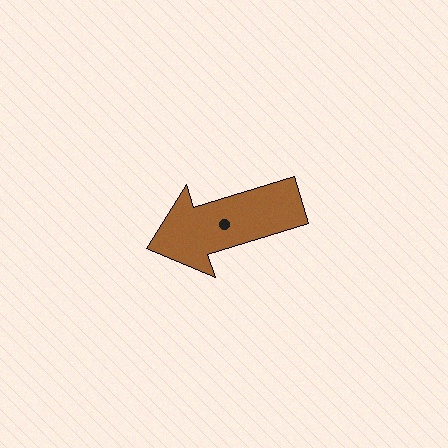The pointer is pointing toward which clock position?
Roughly 8 o'clock.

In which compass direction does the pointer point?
West.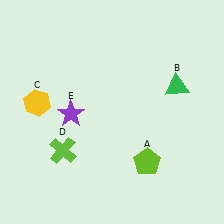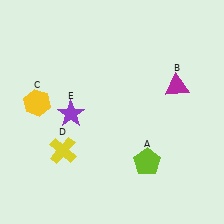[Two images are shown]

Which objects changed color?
B changed from green to magenta. D changed from lime to yellow.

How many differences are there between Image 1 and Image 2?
There are 2 differences between the two images.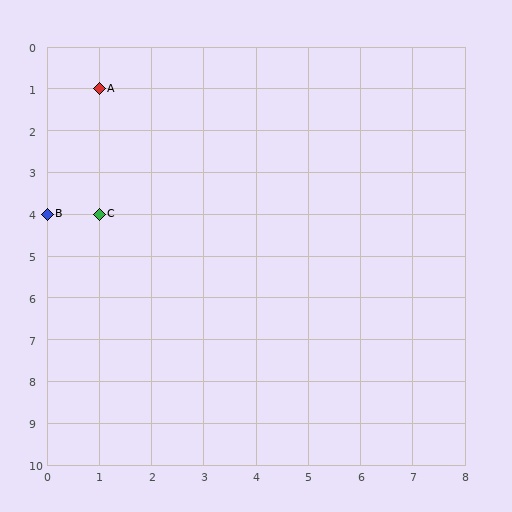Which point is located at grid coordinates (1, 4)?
Point C is at (1, 4).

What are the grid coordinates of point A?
Point A is at grid coordinates (1, 1).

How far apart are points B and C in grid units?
Points B and C are 1 column apart.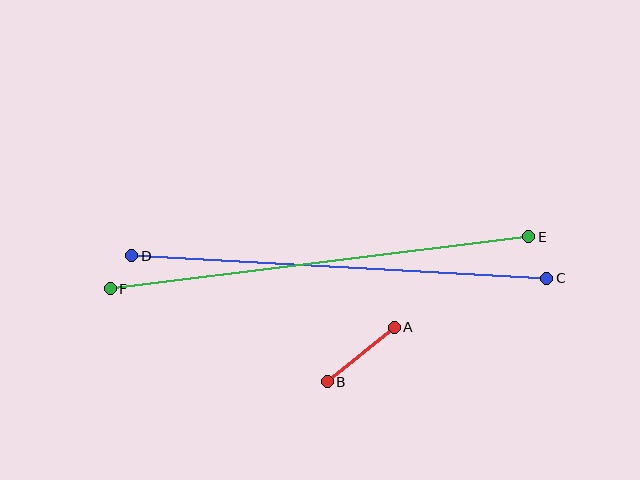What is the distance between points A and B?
The distance is approximately 86 pixels.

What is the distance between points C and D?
The distance is approximately 416 pixels.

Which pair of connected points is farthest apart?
Points E and F are farthest apart.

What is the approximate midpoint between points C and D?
The midpoint is at approximately (339, 267) pixels.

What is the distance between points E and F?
The distance is approximately 422 pixels.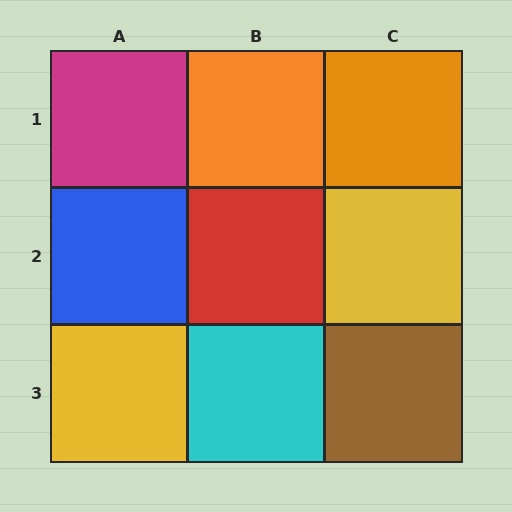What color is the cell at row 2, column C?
Yellow.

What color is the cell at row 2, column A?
Blue.